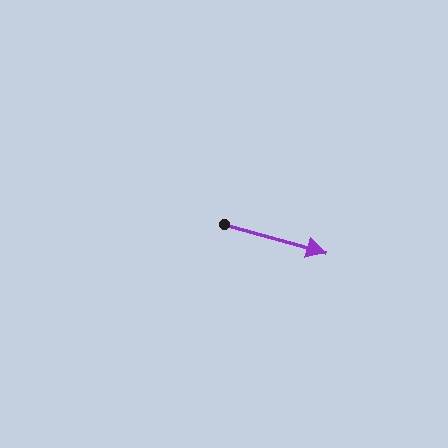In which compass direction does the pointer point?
East.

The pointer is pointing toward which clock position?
Roughly 4 o'clock.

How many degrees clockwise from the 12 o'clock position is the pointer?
Approximately 106 degrees.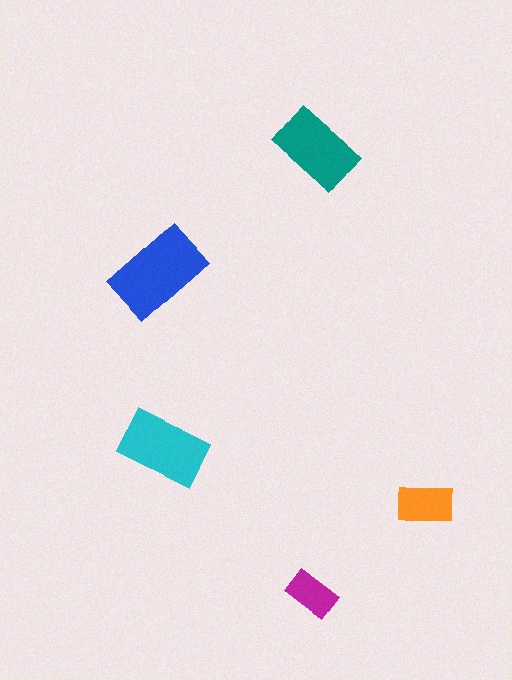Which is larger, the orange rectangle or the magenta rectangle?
The orange one.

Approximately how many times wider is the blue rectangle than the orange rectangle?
About 1.5 times wider.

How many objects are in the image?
There are 5 objects in the image.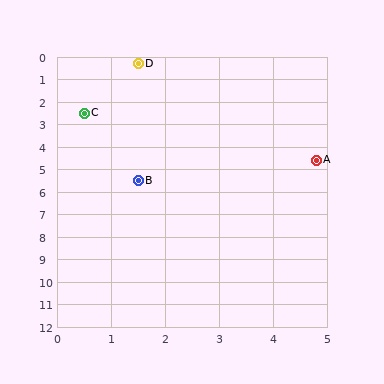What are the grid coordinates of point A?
Point A is at approximately (4.8, 4.6).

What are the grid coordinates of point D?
Point D is at approximately (1.5, 0.3).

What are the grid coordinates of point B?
Point B is at approximately (1.5, 5.5).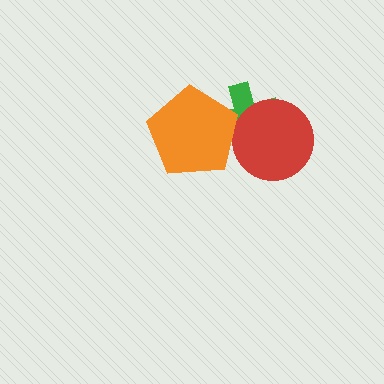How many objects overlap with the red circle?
1 object overlaps with the red circle.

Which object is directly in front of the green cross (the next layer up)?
The red circle is directly in front of the green cross.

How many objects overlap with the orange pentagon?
1 object overlaps with the orange pentagon.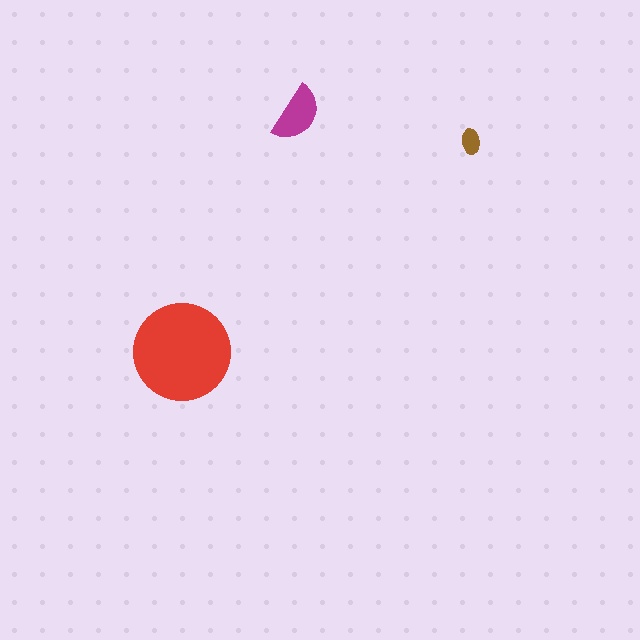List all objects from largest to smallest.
The red circle, the magenta semicircle, the brown ellipse.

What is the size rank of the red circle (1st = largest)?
1st.